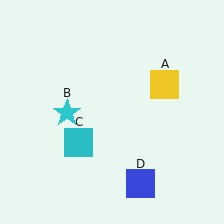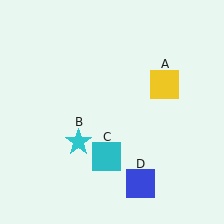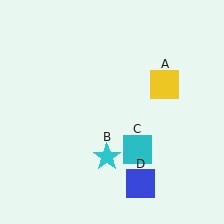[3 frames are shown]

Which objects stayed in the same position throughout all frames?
Yellow square (object A) and blue square (object D) remained stationary.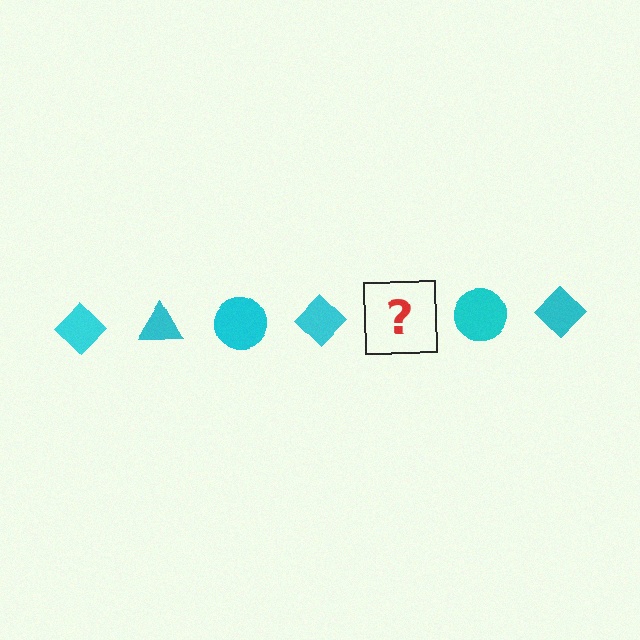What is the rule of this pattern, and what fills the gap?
The rule is that the pattern cycles through diamond, triangle, circle shapes in cyan. The gap should be filled with a cyan triangle.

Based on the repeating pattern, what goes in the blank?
The blank should be a cyan triangle.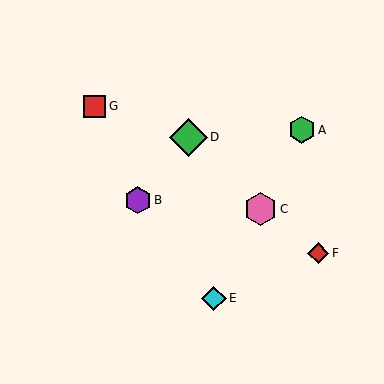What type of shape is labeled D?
Shape D is a green diamond.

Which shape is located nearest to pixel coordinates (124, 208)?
The purple hexagon (labeled B) at (138, 200) is nearest to that location.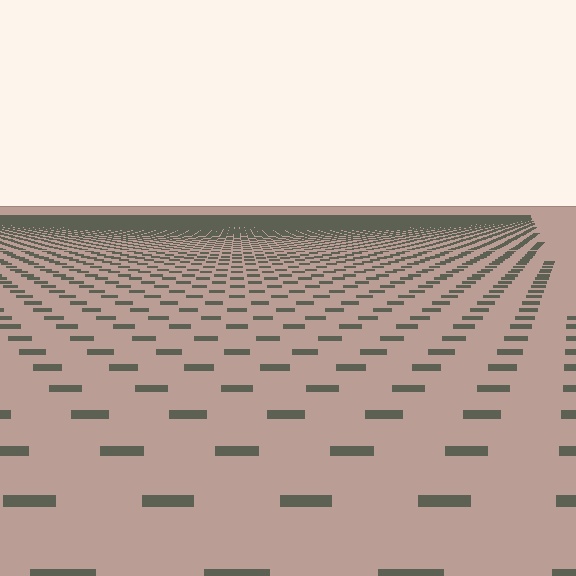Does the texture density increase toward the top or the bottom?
Density increases toward the top.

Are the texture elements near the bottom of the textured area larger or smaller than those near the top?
Larger. Near the bottom, elements are closer to the viewer and appear at a bigger on-screen size.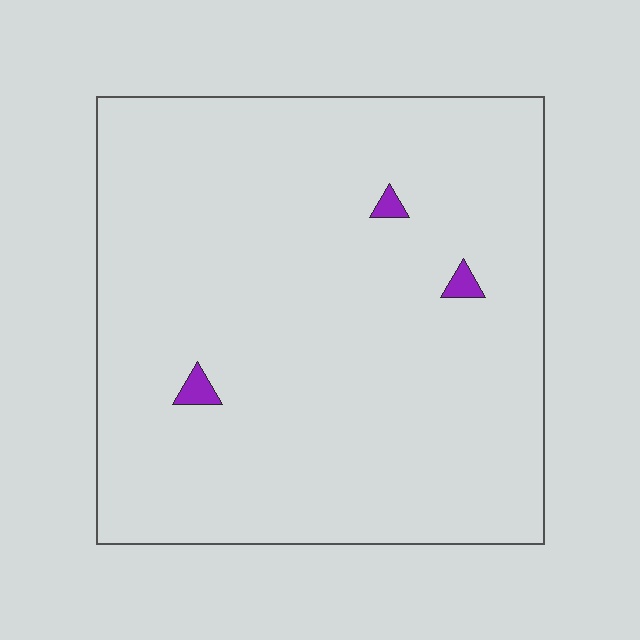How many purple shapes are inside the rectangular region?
3.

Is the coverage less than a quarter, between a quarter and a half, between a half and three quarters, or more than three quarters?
Less than a quarter.